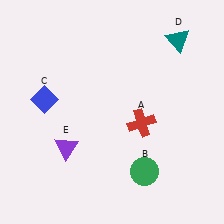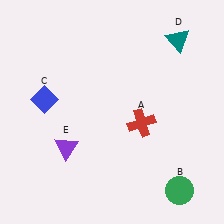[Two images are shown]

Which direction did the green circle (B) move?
The green circle (B) moved right.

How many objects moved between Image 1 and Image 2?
1 object moved between the two images.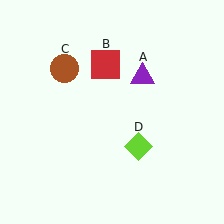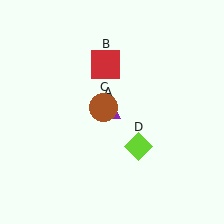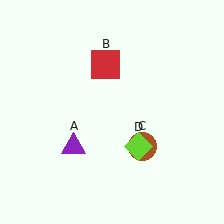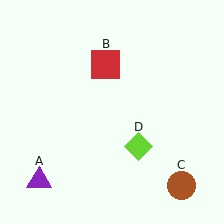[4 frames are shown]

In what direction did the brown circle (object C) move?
The brown circle (object C) moved down and to the right.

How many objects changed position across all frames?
2 objects changed position: purple triangle (object A), brown circle (object C).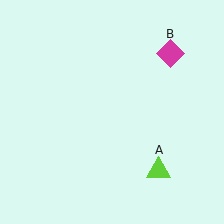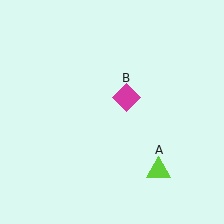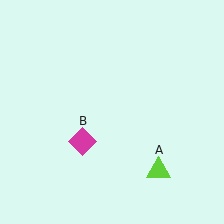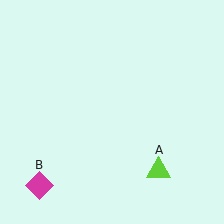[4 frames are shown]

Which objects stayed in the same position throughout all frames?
Lime triangle (object A) remained stationary.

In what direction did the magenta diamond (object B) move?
The magenta diamond (object B) moved down and to the left.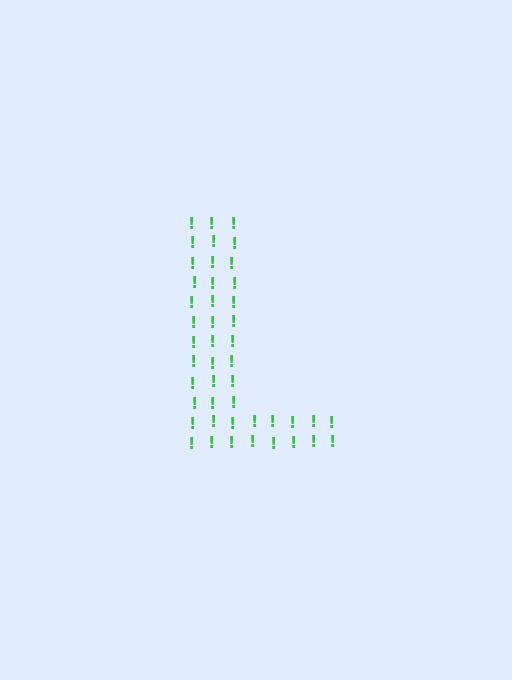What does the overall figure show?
The overall figure shows the letter L.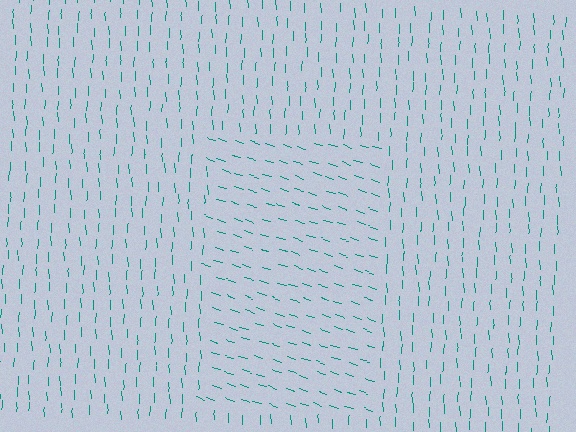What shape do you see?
I see a rectangle.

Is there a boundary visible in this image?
Yes, there is a texture boundary formed by a change in line orientation.